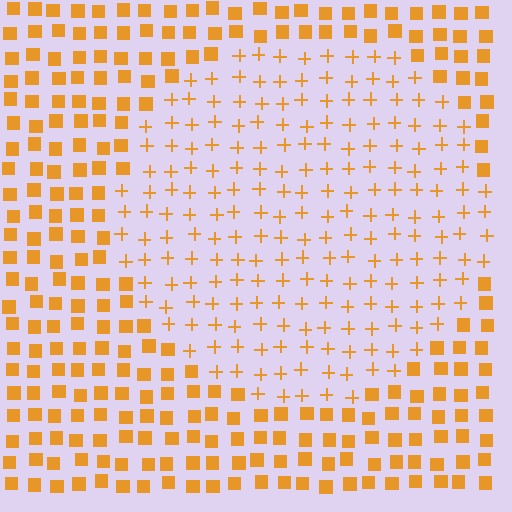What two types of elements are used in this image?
The image uses plus signs inside the circle region and squares outside it.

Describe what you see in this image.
The image is filled with small orange elements arranged in a uniform grid. A circle-shaped region contains plus signs, while the surrounding area contains squares. The boundary is defined purely by the change in element shape.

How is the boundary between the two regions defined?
The boundary is defined by a change in element shape: plus signs inside vs. squares outside. All elements share the same color and spacing.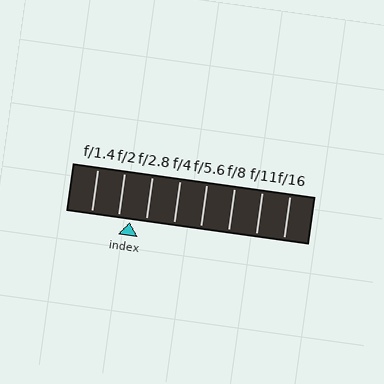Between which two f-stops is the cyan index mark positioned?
The index mark is between f/2 and f/2.8.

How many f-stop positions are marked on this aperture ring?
There are 8 f-stop positions marked.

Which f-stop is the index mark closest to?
The index mark is closest to f/2.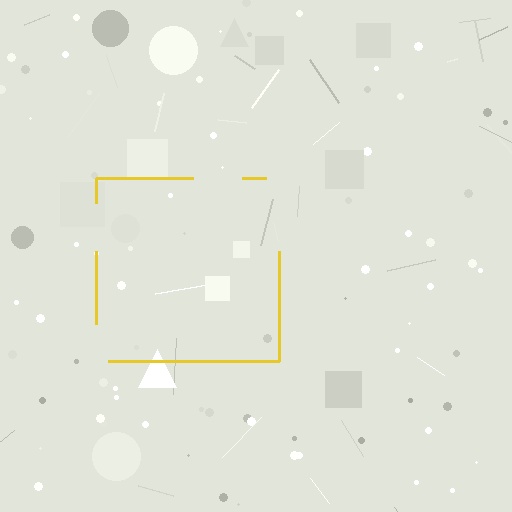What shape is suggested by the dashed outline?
The dashed outline suggests a square.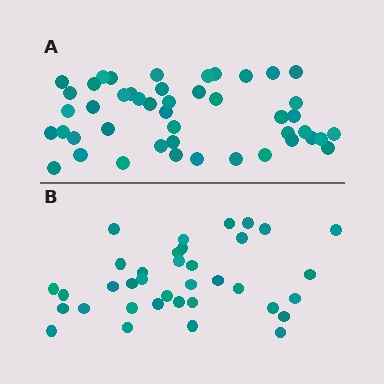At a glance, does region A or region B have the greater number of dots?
Region A (the top region) has more dots.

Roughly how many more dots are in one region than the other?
Region A has roughly 10 or so more dots than region B.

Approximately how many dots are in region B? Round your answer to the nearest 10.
About 40 dots. (The exact count is 36, which rounds to 40.)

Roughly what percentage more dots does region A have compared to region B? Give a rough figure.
About 30% more.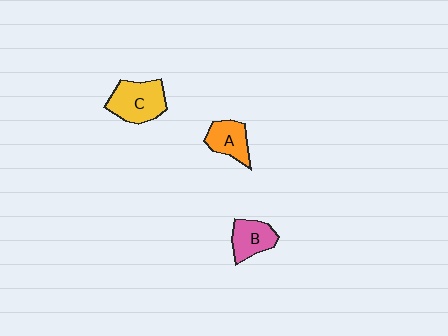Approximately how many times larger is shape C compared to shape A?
Approximately 1.4 times.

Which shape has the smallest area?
Shape B (pink).